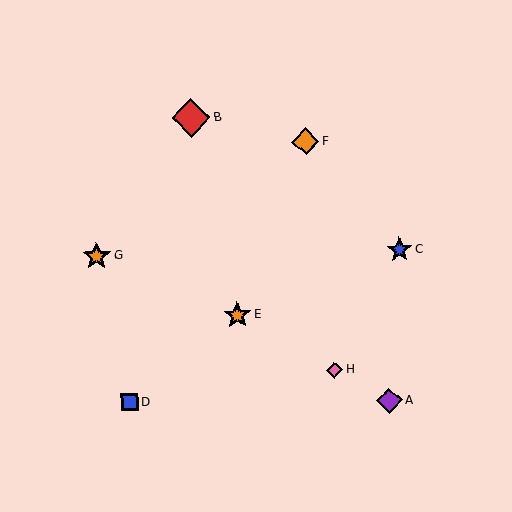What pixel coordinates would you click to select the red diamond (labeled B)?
Click at (191, 118) to select the red diamond B.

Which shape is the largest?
The red diamond (labeled B) is the largest.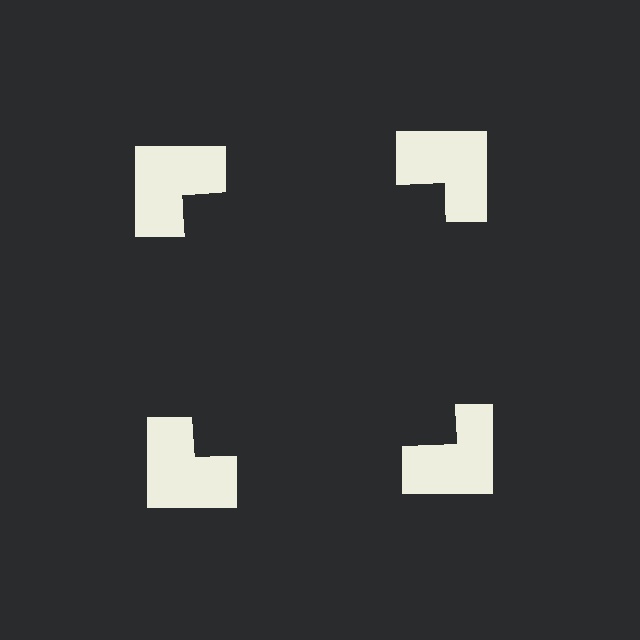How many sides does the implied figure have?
4 sides.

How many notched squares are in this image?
There are 4 — one at each vertex of the illusory square.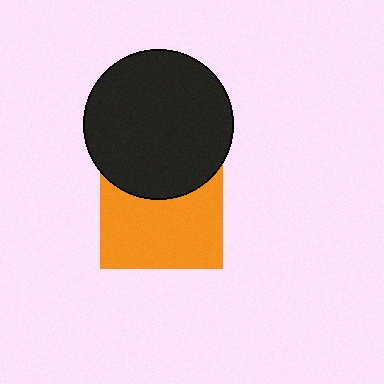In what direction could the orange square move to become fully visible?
The orange square could move down. That would shift it out from behind the black circle entirely.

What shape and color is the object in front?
The object in front is a black circle.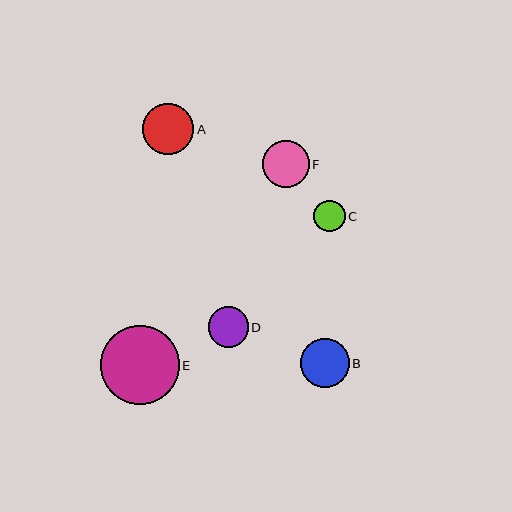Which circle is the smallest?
Circle C is the smallest with a size of approximately 31 pixels.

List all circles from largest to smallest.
From largest to smallest: E, A, B, F, D, C.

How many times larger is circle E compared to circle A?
Circle E is approximately 1.5 times the size of circle A.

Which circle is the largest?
Circle E is the largest with a size of approximately 78 pixels.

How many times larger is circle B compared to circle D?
Circle B is approximately 1.2 times the size of circle D.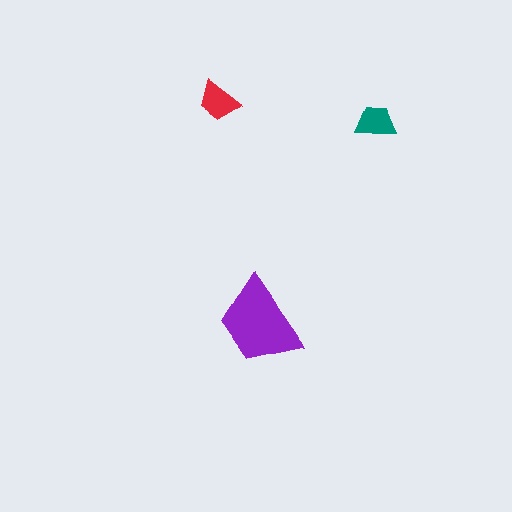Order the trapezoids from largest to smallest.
the purple one, the red one, the teal one.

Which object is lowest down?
The purple trapezoid is bottommost.